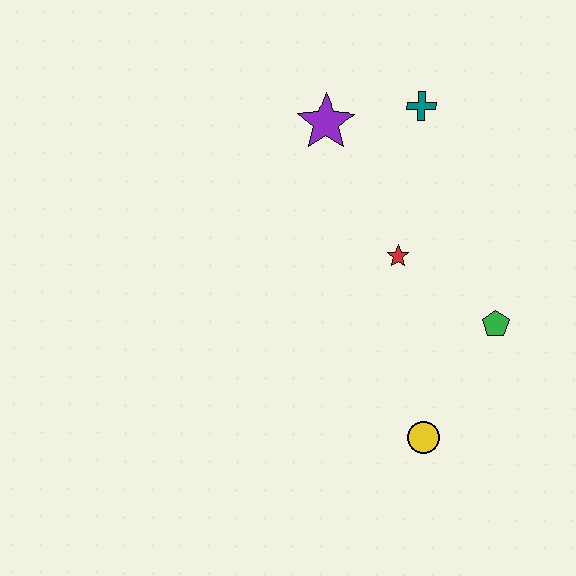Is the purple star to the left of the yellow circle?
Yes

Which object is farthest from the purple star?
The yellow circle is farthest from the purple star.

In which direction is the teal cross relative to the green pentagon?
The teal cross is above the green pentagon.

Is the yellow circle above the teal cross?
No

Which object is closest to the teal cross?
The purple star is closest to the teal cross.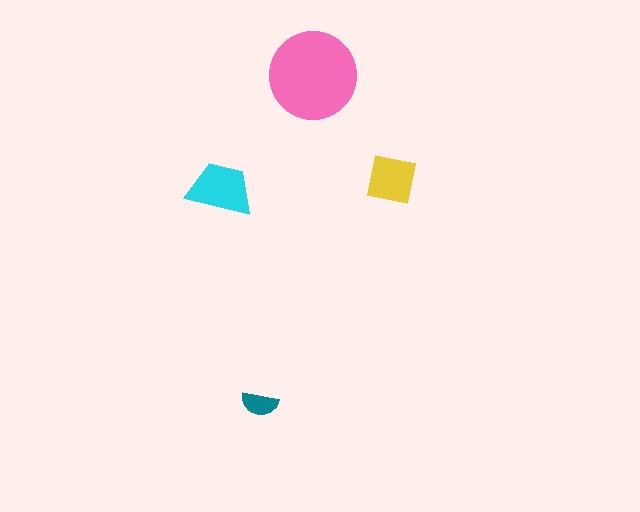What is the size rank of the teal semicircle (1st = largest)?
4th.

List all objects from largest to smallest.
The pink circle, the cyan trapezoid, the yellow square, the teal semicircle.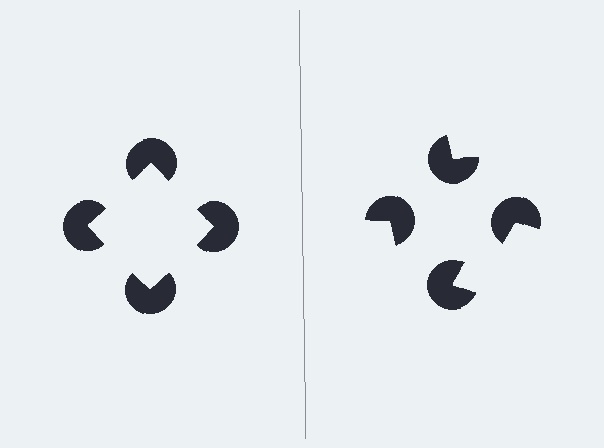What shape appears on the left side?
An illusory square.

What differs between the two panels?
The pac-man discs are positioned identically on both sides; only the wedge orientations differ. On the left they align to a square; on the right they are misaligned.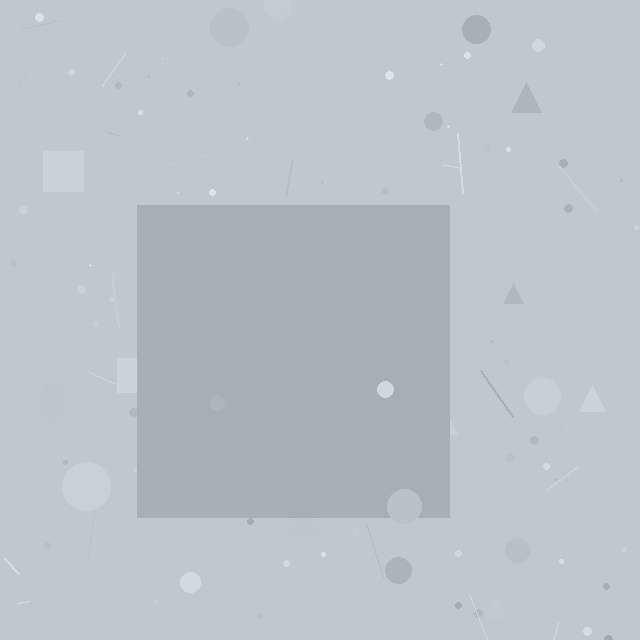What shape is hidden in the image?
A square is hidden in the image.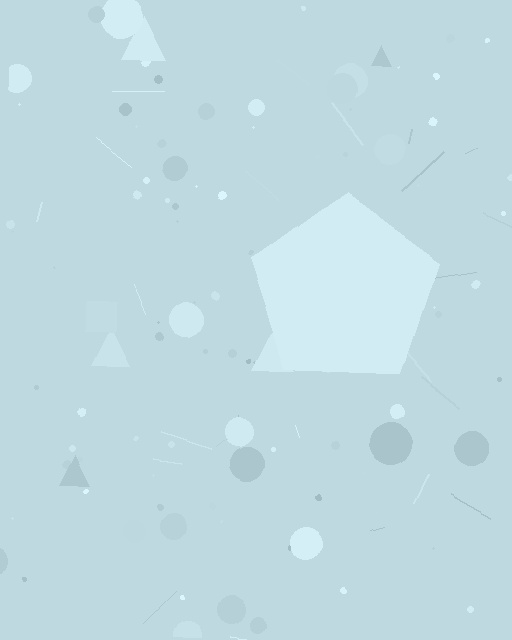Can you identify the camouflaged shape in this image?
The camouflaged shape is a pentagon.